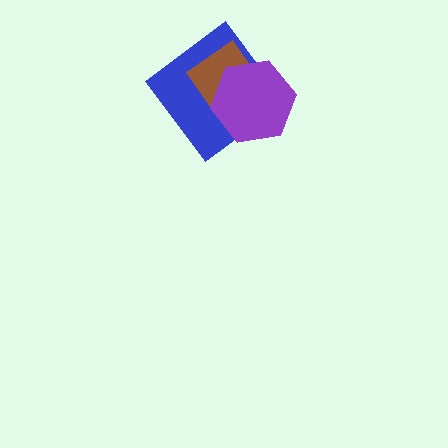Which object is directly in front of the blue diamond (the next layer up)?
The brown diamond is directly in front of the blue diamond.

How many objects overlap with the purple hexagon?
2 objects overlap with the purple hexagon.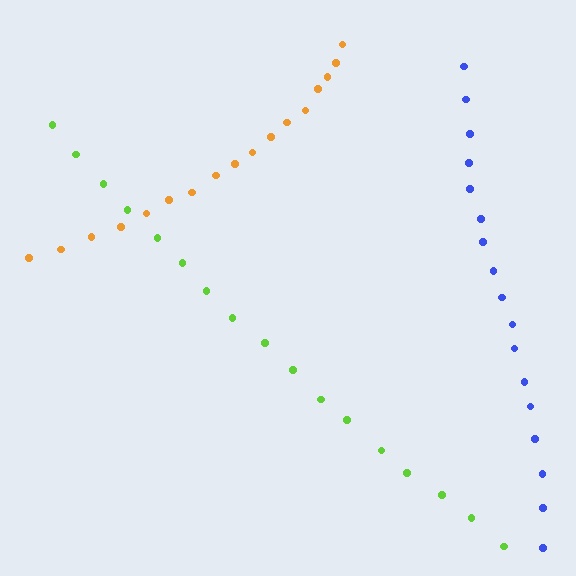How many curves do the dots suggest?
There are 3 distinct paths.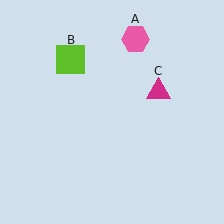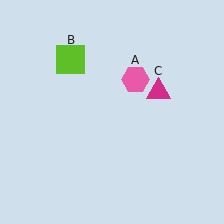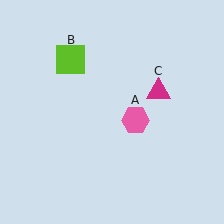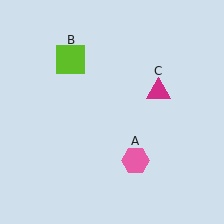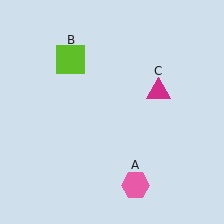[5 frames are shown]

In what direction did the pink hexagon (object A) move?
The pink hexagon (object A) moved down.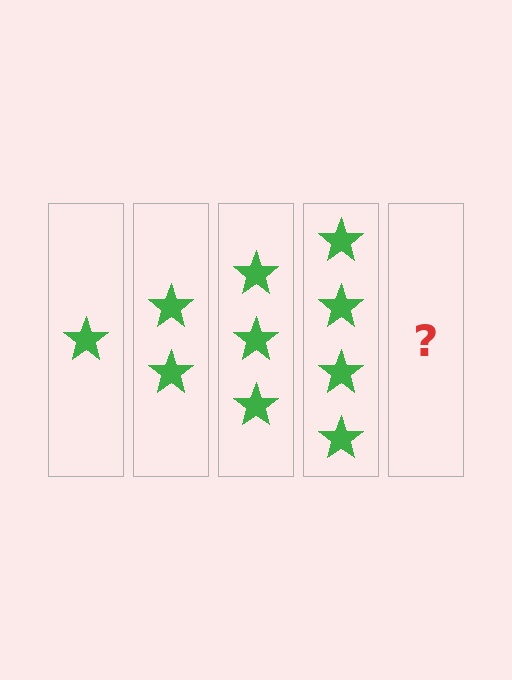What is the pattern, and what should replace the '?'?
The pattern is that each step adds one more star. The '?' should be 5 stars.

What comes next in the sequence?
The next element should be 5 stars.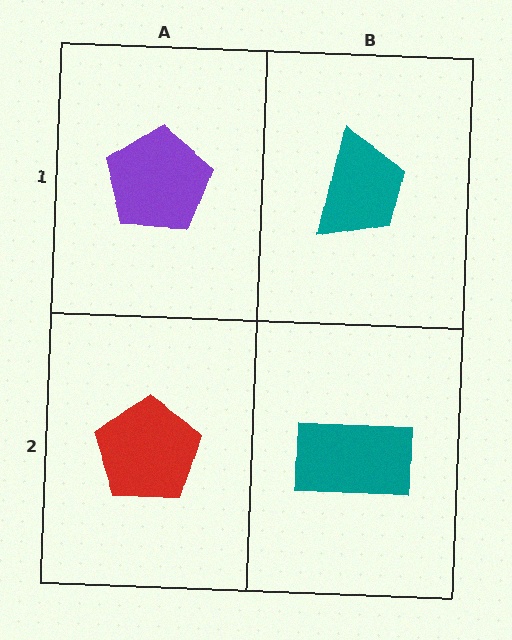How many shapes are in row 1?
2 shapes.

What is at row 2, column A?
A red pentagon.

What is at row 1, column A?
A purple pentagon.